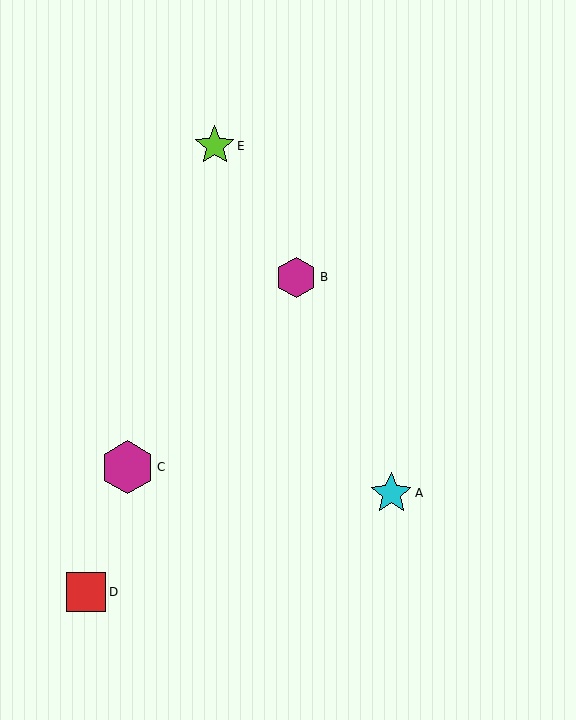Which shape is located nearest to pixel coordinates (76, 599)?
The red square (labeled D) at (86, 592) is nearest to that location.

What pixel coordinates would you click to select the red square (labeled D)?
Click at (86, 592) to select the red square D.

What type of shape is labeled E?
Shape E is a lime star.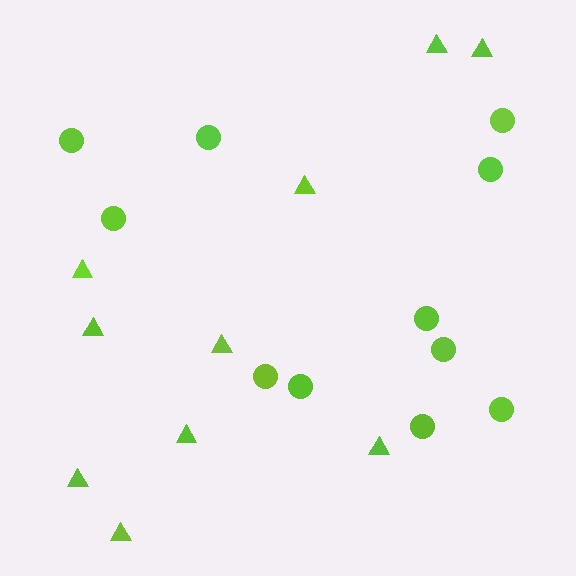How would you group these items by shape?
There are 2 groups: one group of triangles (10) and one group of circles (11).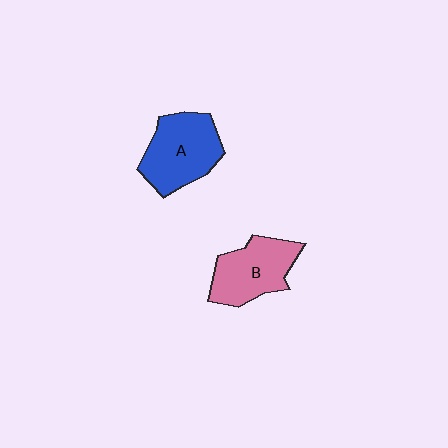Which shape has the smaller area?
Shape B (pink).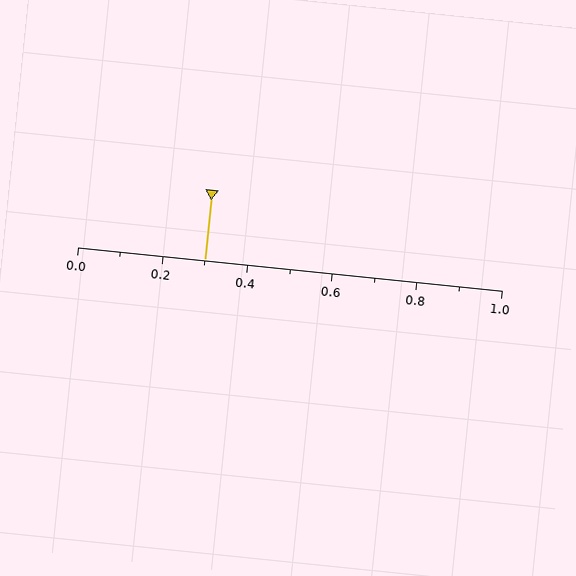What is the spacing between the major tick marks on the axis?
The major ticks are spaced 0.2 apart.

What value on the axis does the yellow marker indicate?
The marker indicates approximately 0.3.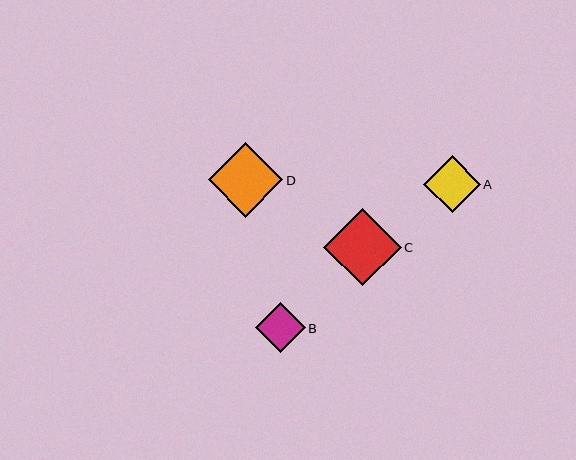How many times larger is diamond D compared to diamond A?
Diamond D is approximately 1.3 times the size of diamond A.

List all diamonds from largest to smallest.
From largest to smallest: C, D, A, B.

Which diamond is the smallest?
Diamond B is the smallest with a size of approximately 50 pixels.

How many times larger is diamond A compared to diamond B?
Diamond A is approximately 1.1 times the size of diamond B.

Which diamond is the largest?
Diamond C is the largest with a size of approximately 77 pixels.